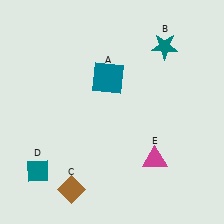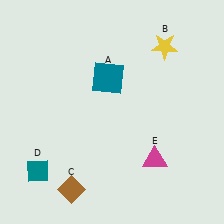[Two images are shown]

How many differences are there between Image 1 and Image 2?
There is 1 difference between the two images.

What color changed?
The star (B) changed from teal in Image 1 to yellow in Image 2.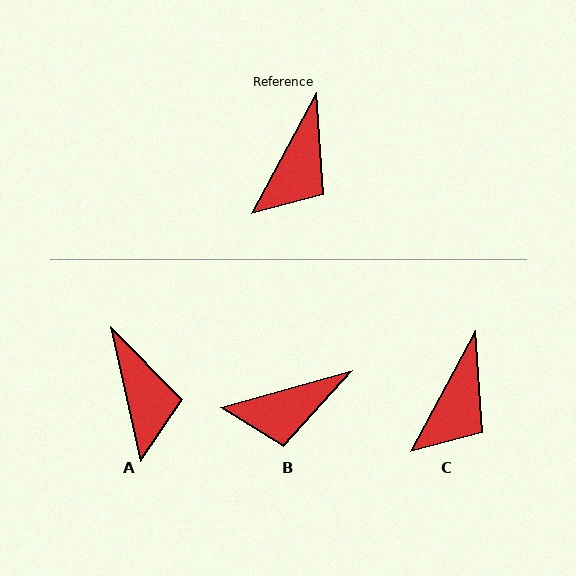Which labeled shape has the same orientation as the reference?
C.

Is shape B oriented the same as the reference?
No, it is off by about 46 degrees.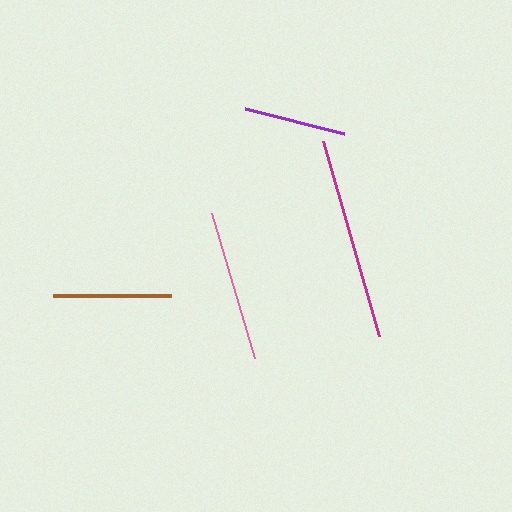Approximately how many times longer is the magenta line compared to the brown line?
The magenta line is approximately 1.7 times the length of the brown line.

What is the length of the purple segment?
The purple segment is approximately 101 pixels long.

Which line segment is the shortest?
The purple line is the shortest at approximately 101 pixels.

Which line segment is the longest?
The magenta line is the longest at approximately 203 pixels.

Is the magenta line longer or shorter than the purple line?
The magenta line is longer than the purple line.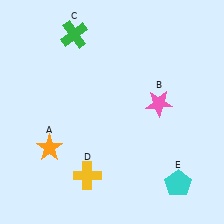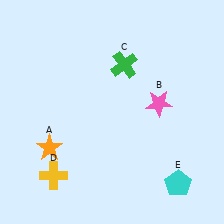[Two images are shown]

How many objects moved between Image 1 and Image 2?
2 objects moved between the two images.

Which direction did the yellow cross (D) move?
The yellow cross (D) moved left.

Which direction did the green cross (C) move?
The green cross (C) moved right.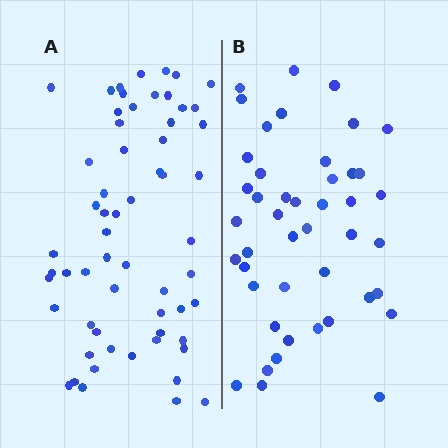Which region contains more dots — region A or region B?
Region A (the left region) has more dots.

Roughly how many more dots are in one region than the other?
Region A has approximately 15 more dots than region B.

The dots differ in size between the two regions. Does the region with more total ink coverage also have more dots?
No. Region B has more total ink coverage because its dots are larger, but region A actually contains more individual dots. Total area can be misleading — the number of items is what matters here.